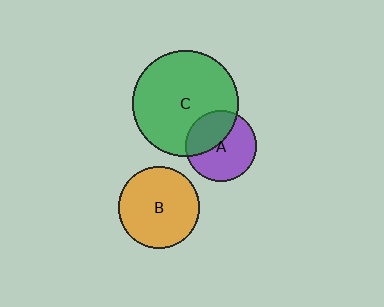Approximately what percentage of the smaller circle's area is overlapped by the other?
Approximately 40%.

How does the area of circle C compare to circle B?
Approximately 1.7 times.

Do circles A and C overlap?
Yes.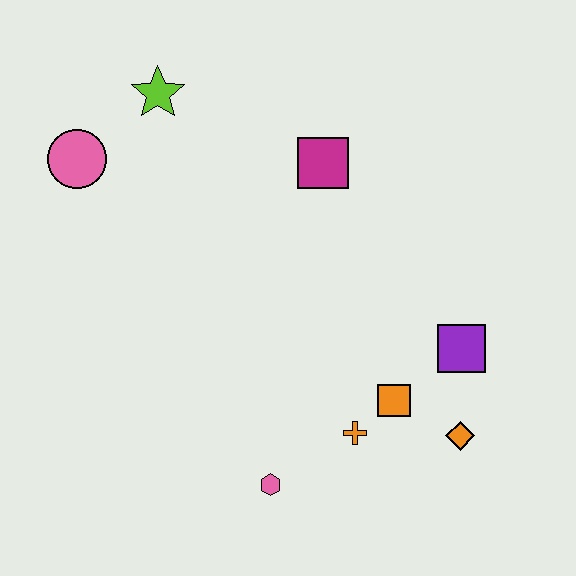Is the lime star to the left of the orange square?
Yes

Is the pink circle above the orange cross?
Yes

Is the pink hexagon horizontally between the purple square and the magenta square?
No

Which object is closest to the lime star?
The pink circle is closest to the lime star.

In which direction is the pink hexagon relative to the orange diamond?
The pink hexagon is to the left of the orange diamond.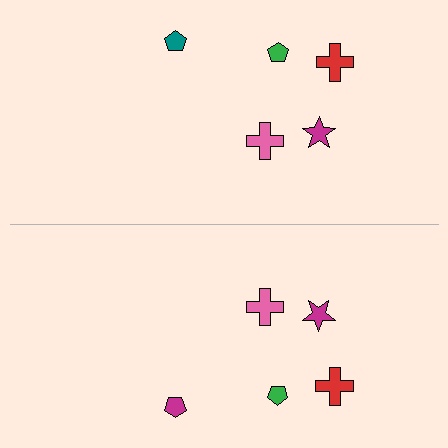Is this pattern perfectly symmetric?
No, the pattern is not perfectly symmetric. The magenta pentagon on the bottom side breaks the symmetry — its mirror counterpart is teal.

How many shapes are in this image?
There are 10 shapes in this image.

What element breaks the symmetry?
The magenta pentagon on the bottom side breaks the symmetry — its mirror counterpart is teal.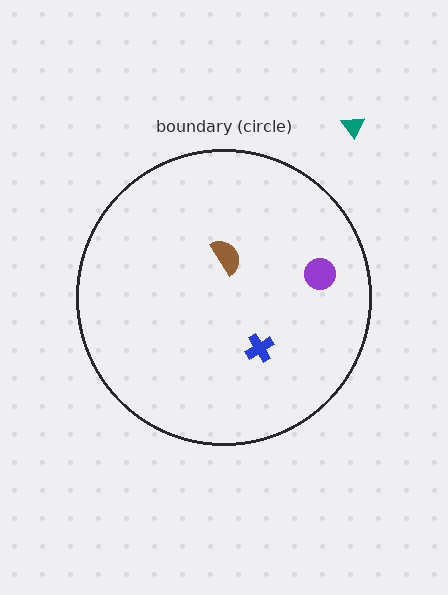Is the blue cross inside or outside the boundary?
Inside.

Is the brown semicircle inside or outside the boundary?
Inside.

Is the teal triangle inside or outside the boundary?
Outside.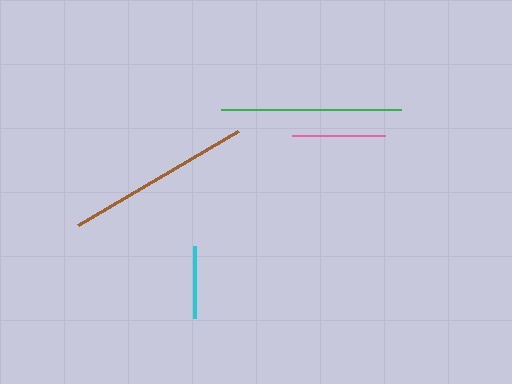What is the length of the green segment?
The green segment is approximately 180 pixels long.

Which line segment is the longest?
The brown line is the longest at approximately 185 pixels.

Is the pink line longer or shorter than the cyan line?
The pink line is longer than the cyan line.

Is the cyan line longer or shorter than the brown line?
The brown line is longer than the cyan line.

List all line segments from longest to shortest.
From longest to shortest: brown, green, pink, cyan.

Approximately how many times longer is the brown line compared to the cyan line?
The brown line is approximately 2.6 times the length of the cyan line.